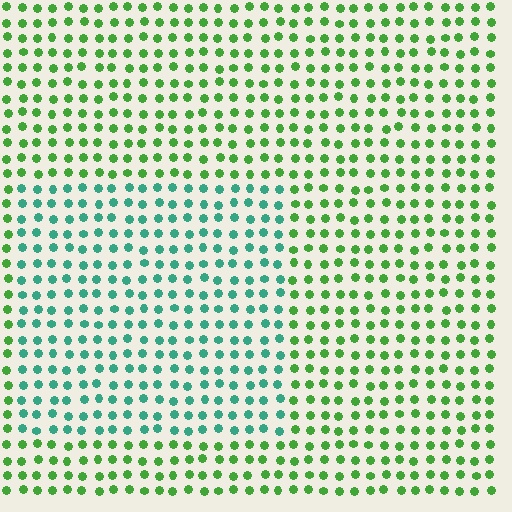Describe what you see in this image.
The image is filled with small green elements in a uniform arrangement. A rectangle-shaped region is visible where the elements are tinted to a slightly different hue, forming a subtle color boundary.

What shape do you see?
I see a rectangle.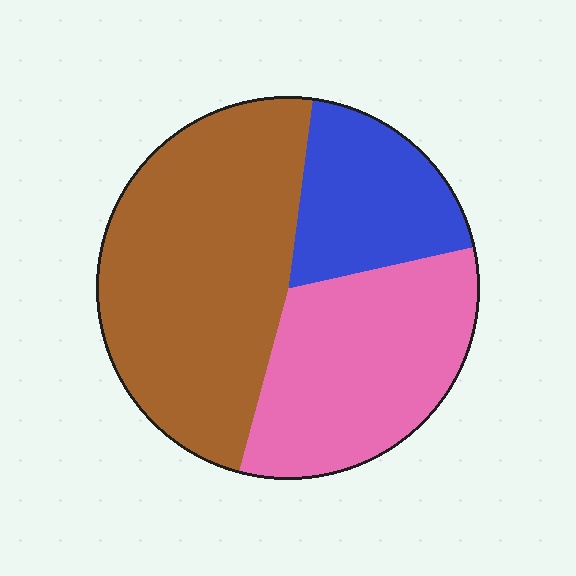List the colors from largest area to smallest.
From largest to smallest: brown, pink, blue.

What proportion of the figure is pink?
Pink covers around 35% of the figure.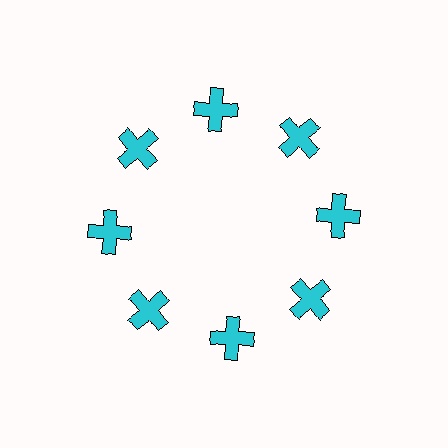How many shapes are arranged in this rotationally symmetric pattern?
There are 8 shapes, arranged in 8 groups of 1.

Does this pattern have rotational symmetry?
Yes, this pattern has 8-fold rotational symmetry. It looks the same after rotating 45 degrees around the center.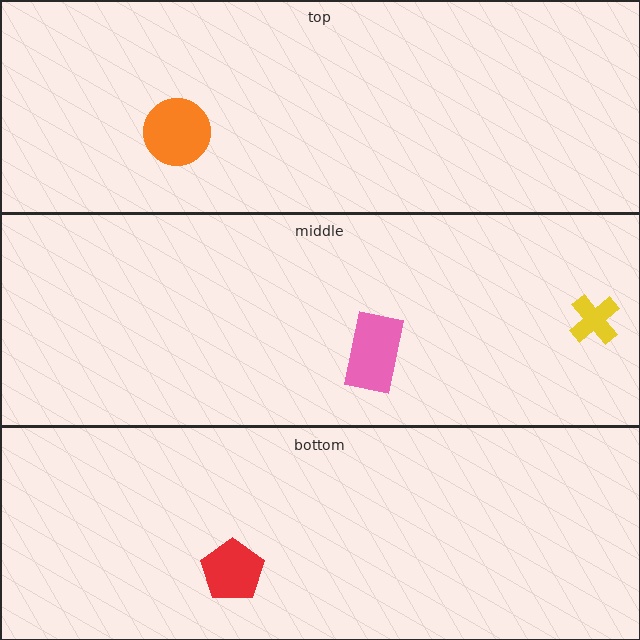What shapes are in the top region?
The orange circle.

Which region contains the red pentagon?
The bottom region.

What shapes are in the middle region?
The pink rectangle, the yellow cross.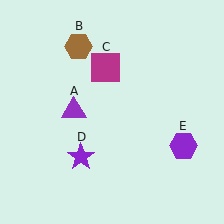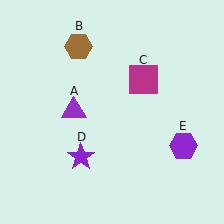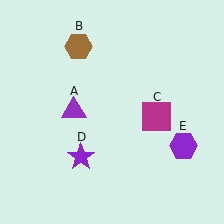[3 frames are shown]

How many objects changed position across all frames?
1 object changed position: magenta square (object C).